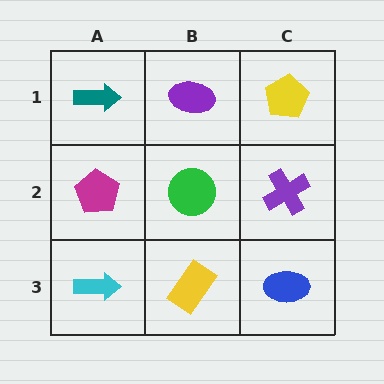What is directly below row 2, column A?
A cyan arrow.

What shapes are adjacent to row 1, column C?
A purple cross (row 2, column C), a purple ellipse (row 1, column B).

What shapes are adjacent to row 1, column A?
A magenta pentagon (row 2, column A), a purple ellipse (row 1, column B).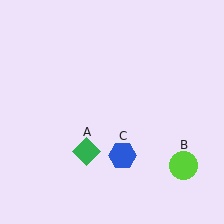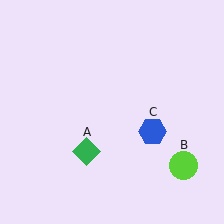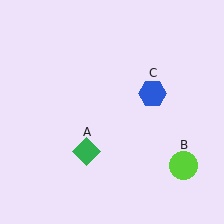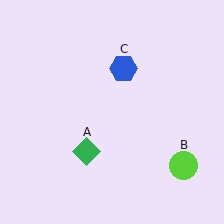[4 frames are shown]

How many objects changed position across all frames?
1 object changed position: blue hexagon (object C).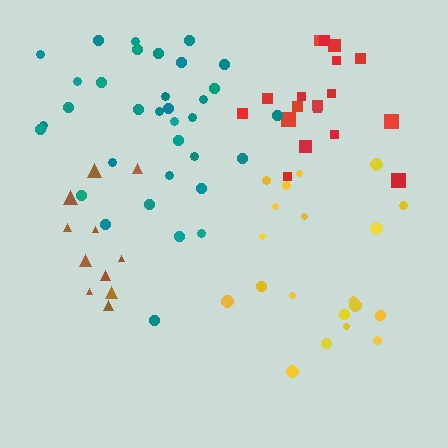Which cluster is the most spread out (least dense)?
Yellow.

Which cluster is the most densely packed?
Brown.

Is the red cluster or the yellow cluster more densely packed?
Red.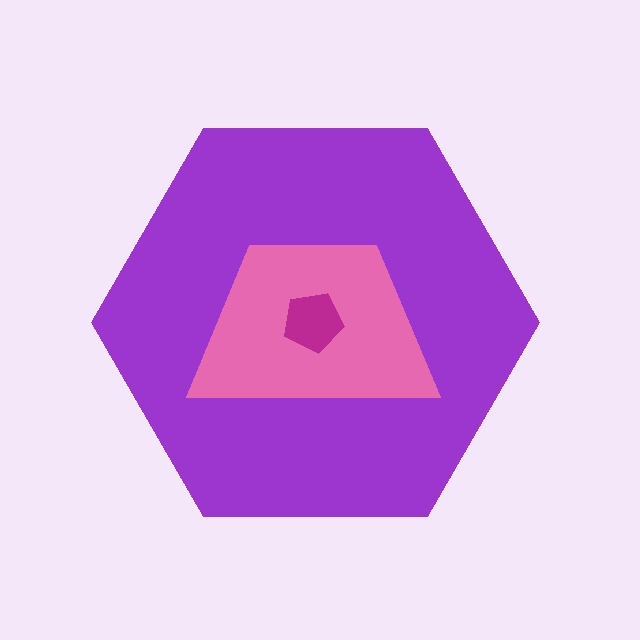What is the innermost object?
The magenta pentagon.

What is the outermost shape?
The purple hexagon.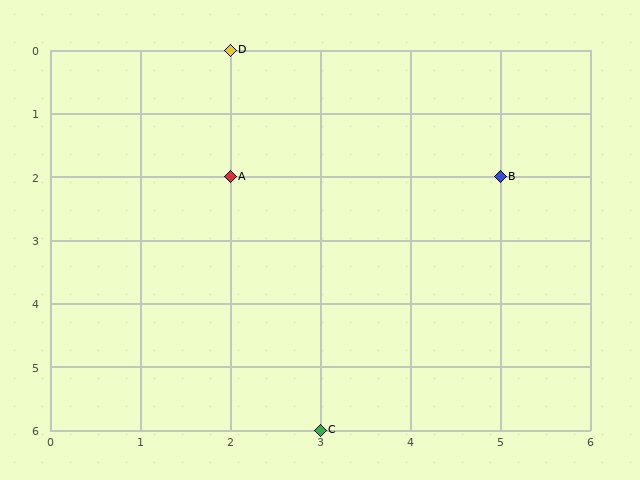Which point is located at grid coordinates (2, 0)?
Point D is at (2, 0).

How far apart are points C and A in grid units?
Points C and A are 1 column and 4 rows apart (about 4.1 grid units diagonally).